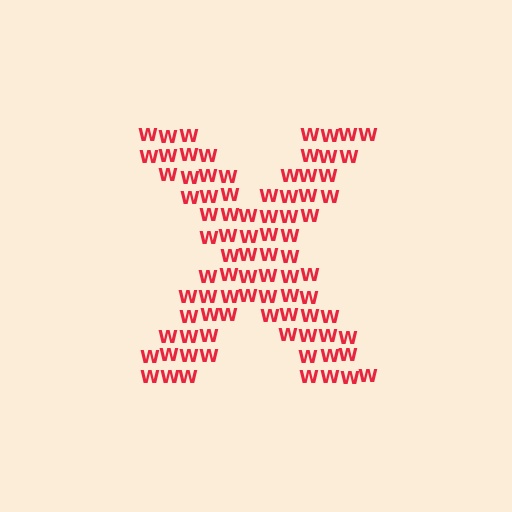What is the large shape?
The large shape is the letter X.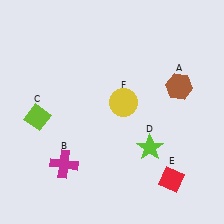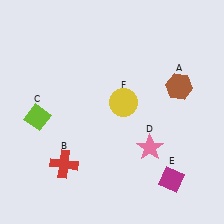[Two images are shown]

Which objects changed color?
B changed from magenta to red. D changed from lime to pink. E changed from red to magenta.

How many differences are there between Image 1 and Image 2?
There are 3 differences between the two images.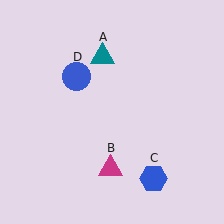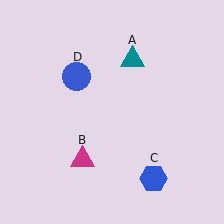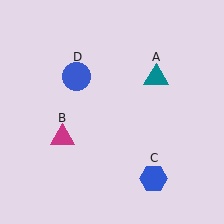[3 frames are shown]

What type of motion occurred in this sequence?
The teal triangle (object A), magenta triangle (object B) rotated clockwise around the center of the scene.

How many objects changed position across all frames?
2 objects changed position: teal triangle (object A), magenta triangle (object B).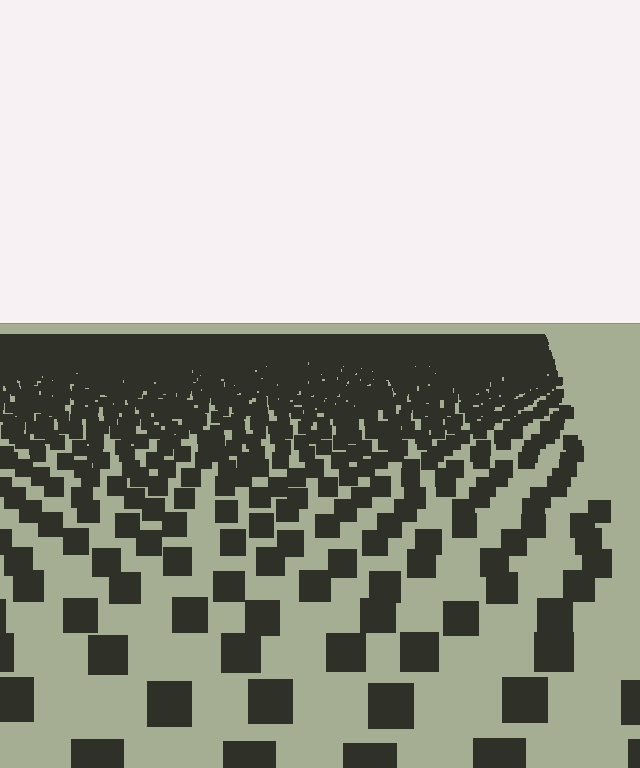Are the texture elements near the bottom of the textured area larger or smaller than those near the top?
Larger. Near the bottom, elements are closer to the viewer and appear at a bigger on-screen size.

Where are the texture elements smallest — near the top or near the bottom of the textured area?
Near the top.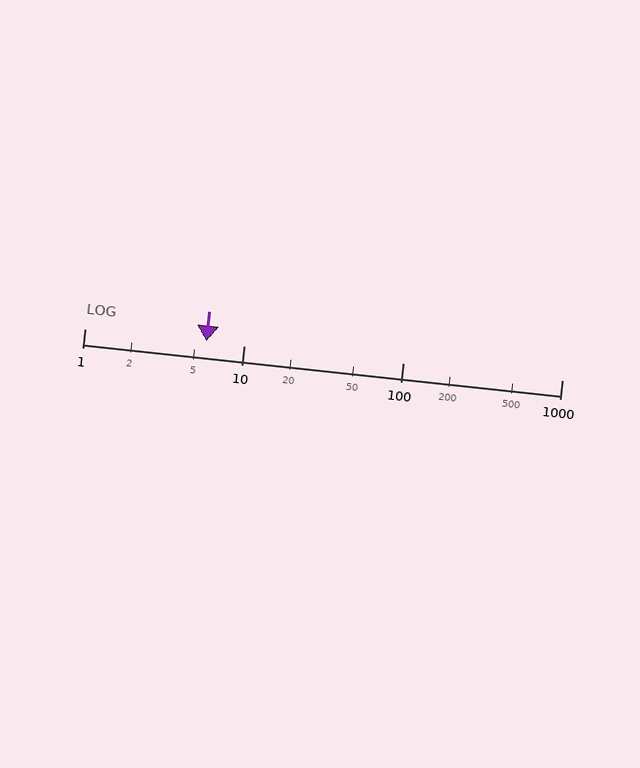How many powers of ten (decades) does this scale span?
The scale spans 3 decades, from 1 to 1000.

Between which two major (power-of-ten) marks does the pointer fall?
The pointer is between 1 and 10.